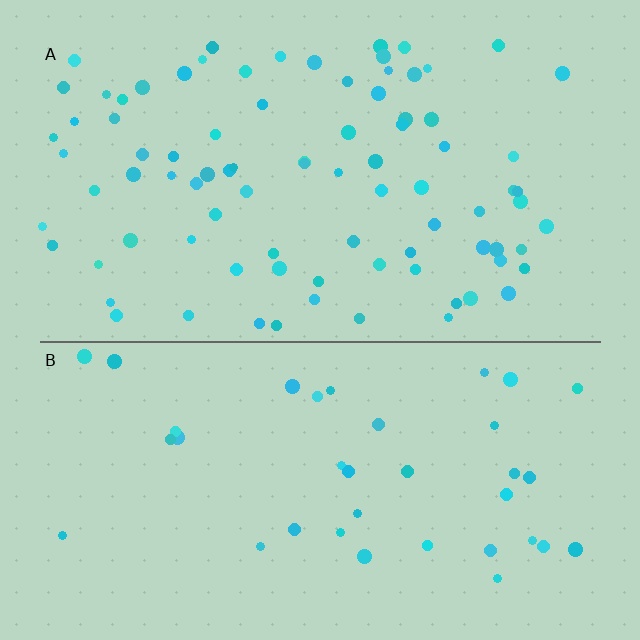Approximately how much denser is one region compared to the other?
Approximately 2.4× — region A over region B.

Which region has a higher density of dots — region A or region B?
A (the top).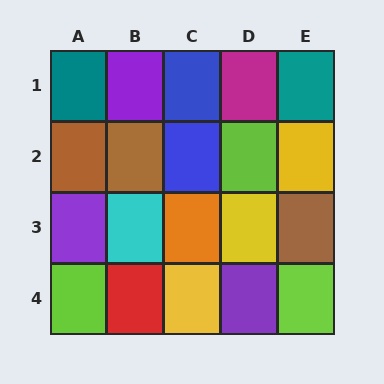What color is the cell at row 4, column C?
Yellow.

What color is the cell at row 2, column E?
Yellow.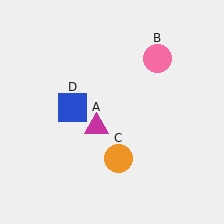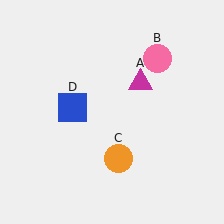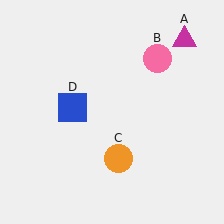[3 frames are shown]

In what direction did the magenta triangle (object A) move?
The magenta triangle (object A) moved up and to the right.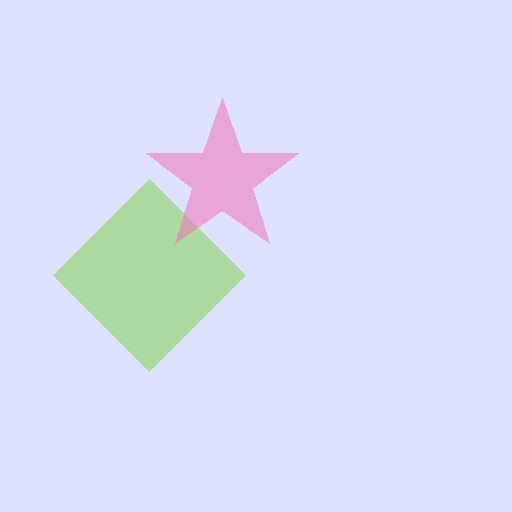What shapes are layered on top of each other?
The layered shapes are: a lime diamond, a pink star.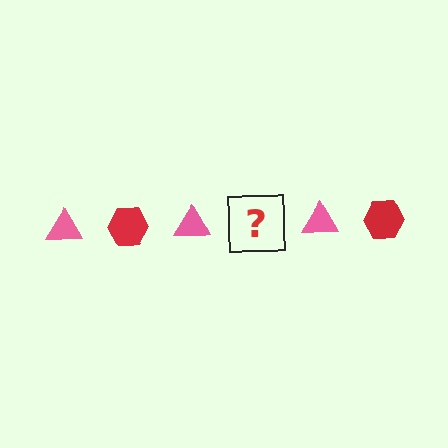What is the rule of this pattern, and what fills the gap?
The rule is that the pattern alternates between pink triangle and red hexagon. The gap should be filled with a red hexagon.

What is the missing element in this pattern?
The missing element is a red hexagon.